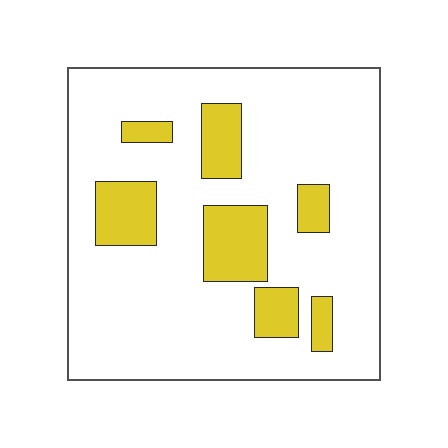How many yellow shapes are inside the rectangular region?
7.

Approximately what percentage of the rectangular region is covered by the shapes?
Approximately 20%.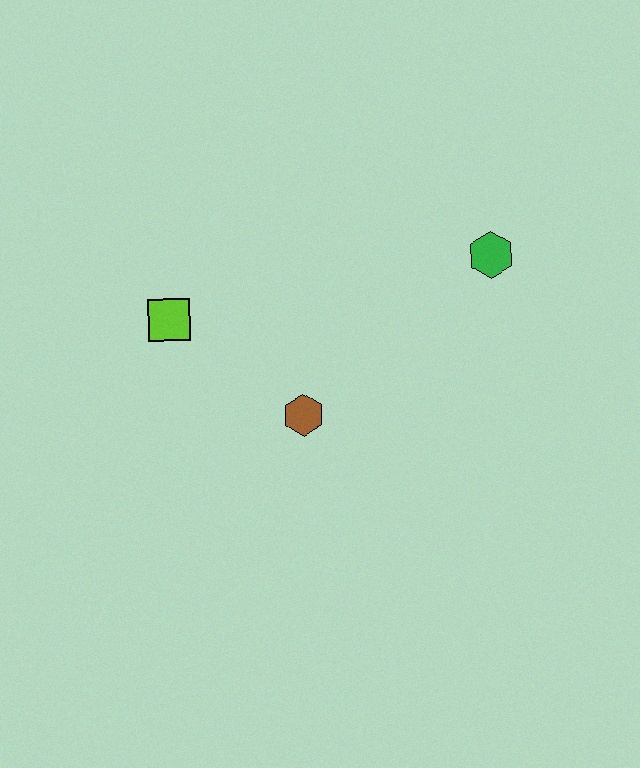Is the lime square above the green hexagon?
No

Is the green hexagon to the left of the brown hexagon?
No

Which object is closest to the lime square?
The brown hexagon is closest to the lime square.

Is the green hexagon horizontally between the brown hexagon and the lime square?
No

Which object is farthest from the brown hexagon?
The green hexagon is farthest from the brown hexagon.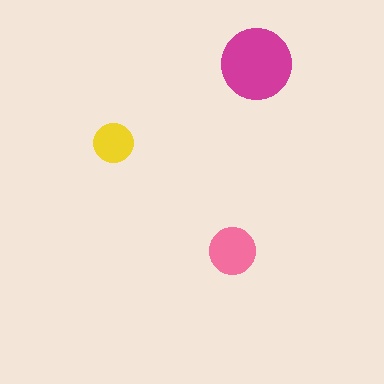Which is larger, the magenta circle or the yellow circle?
The magenta one.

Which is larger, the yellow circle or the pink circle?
The pink one.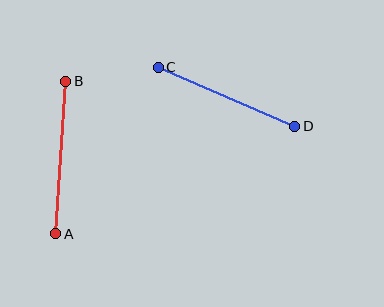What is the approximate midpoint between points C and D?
The midpoint is at approximately (226, 97) pixels.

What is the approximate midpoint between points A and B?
The midpoint is at approximately (61, 157) pixels.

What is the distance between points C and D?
The distance is approximately 149 pixels.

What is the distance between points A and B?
The distance is approximately 153 pixels.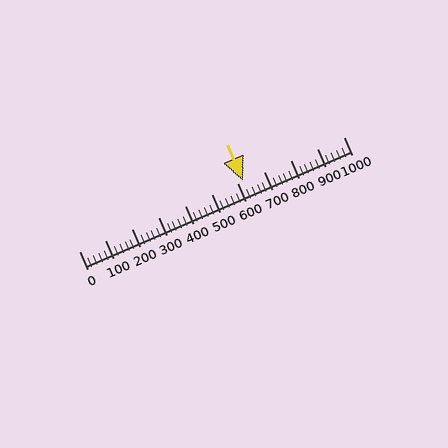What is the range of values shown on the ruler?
The ruler shows values from 0 to 1000.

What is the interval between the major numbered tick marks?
The major tick marks are spaced 100 units apart.